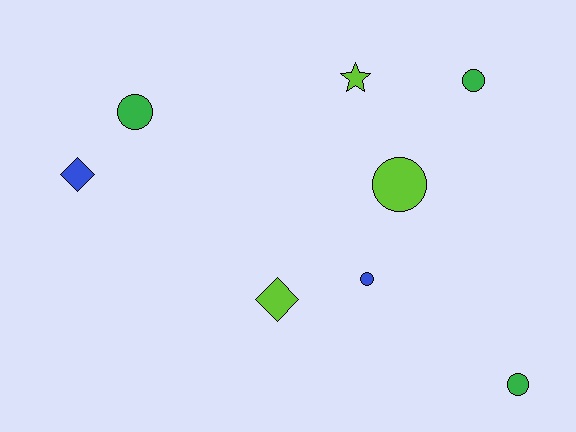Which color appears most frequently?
Green, with 3 objects.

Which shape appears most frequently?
Circle, with 5 objects.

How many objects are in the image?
There are 8 objects.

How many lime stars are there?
There is 1 lime star.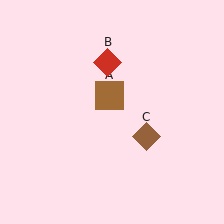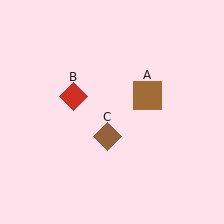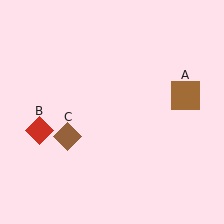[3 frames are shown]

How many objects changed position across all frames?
3 objects changed position: brown square (object A), red diamond (object B), brown diamond (object C).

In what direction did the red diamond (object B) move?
The red diamond (object B) moved down and to the left.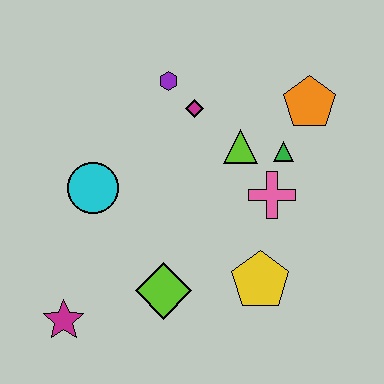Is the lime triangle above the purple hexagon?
No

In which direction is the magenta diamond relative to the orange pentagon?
The magenta diamond is to the left of the orange pentagon.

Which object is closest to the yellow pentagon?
The pink cross is closest to the yellow pentagon.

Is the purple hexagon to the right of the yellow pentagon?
No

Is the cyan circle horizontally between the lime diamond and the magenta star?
Yes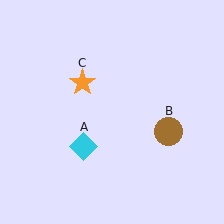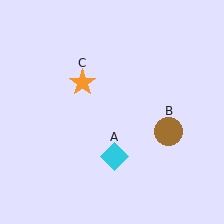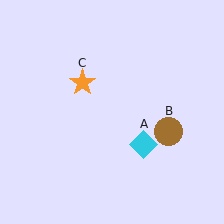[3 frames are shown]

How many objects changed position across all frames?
1 object changed position: cyan diamond (object A).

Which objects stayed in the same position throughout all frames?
Brown circle (object B) and orange star (object C) remained stationary.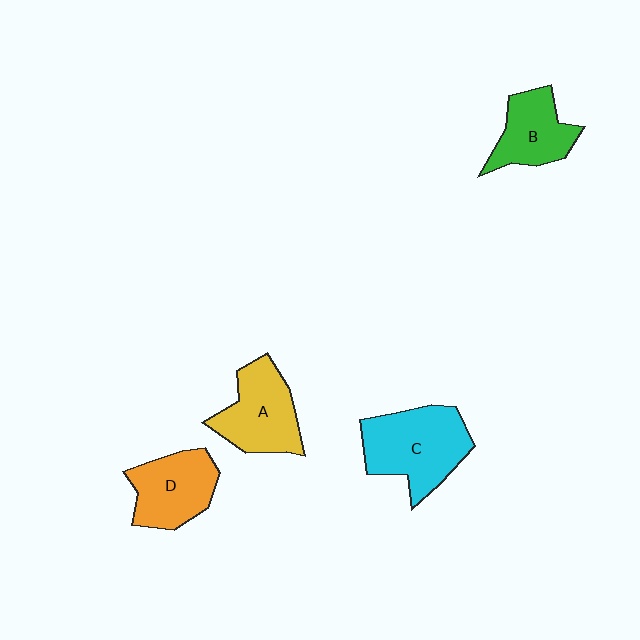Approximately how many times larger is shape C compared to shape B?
Approximately 1.5 times.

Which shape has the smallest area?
Shape B (green).